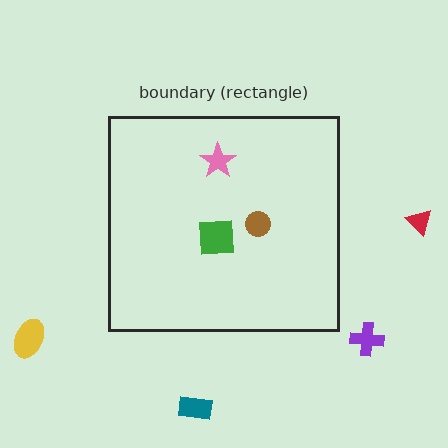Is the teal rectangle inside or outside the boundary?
Outside.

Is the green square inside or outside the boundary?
Inside.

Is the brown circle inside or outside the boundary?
Inside.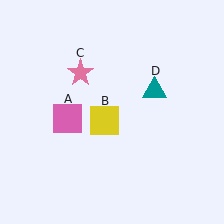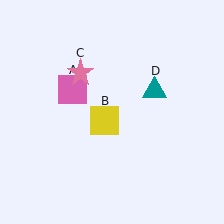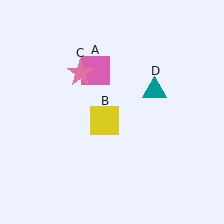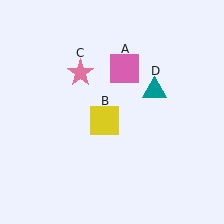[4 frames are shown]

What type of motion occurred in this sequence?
The pink square (object A) rotated clockwise around the center of the scene.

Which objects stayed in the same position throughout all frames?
Yellow square (object B) and pink star (object C) and teal triangle (object D) remained stationary.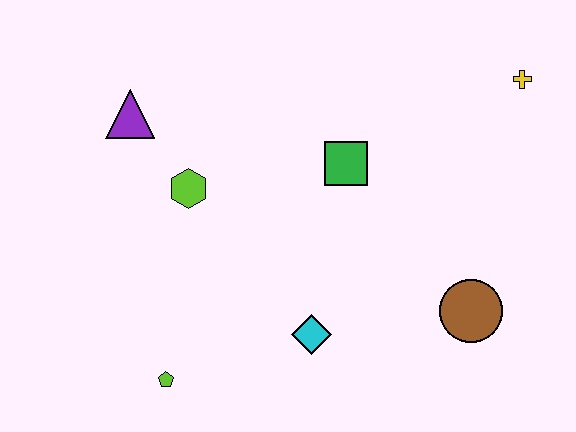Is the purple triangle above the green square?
Yes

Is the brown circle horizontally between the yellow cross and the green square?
Yes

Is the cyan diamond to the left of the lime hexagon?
No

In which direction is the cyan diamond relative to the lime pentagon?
The cyan diamond is to the right of the lime pentagon.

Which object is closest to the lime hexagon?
The purple triangle is closest to the lime hexagon.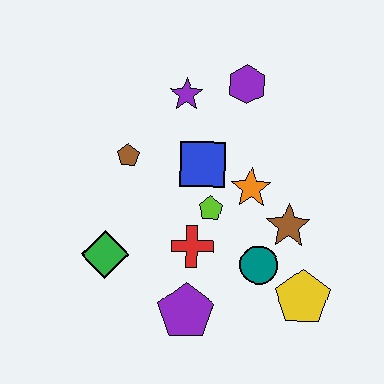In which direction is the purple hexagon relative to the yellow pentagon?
The purple hexagon is above the yellow pentagon.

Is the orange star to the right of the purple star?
Yes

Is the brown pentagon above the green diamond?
Yes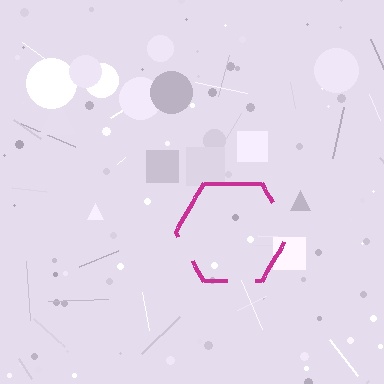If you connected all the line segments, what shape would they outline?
They would outline a hexagon.